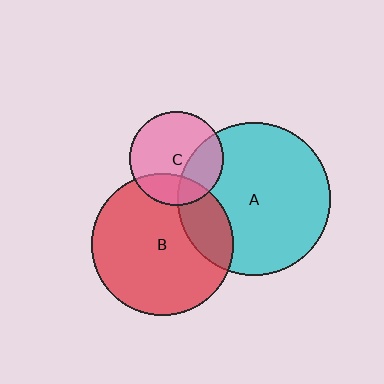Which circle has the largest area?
Circle A (cyan).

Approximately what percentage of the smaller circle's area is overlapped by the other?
Approximately 20%.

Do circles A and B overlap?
Yes.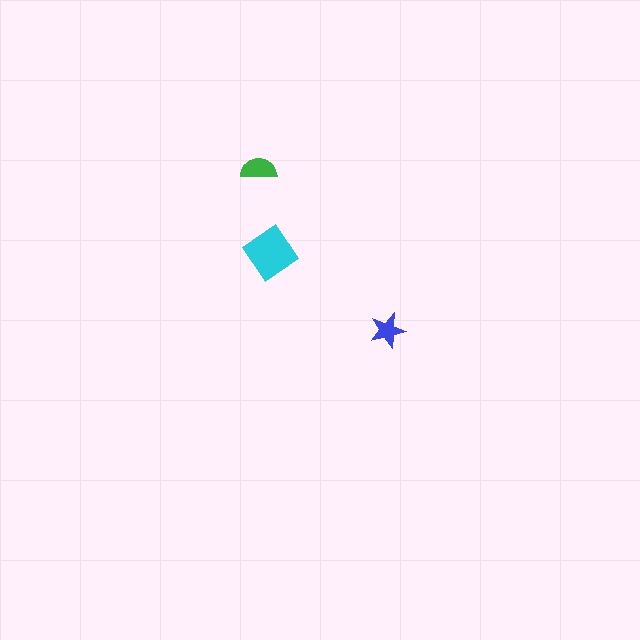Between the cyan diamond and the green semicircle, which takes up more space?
The cyan diamond.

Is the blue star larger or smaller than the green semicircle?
Smaller.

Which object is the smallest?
The blue star.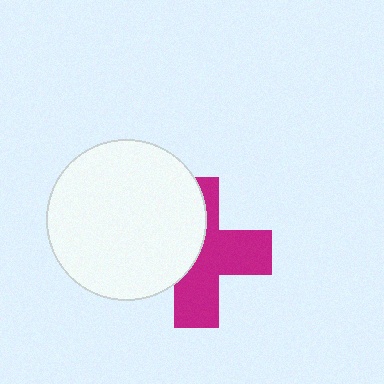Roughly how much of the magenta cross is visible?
About half of it is visible (roughly 56%).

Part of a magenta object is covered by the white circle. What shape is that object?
It is a cross.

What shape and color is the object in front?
The object in front is a white circle.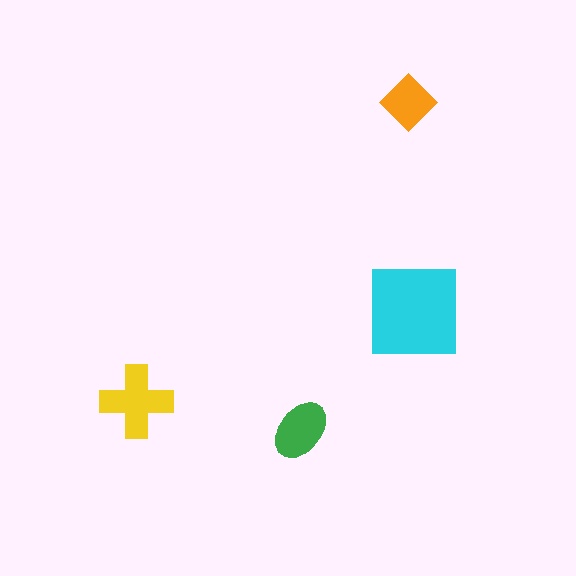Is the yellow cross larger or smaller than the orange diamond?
Larger.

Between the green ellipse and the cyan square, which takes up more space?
The cyan square.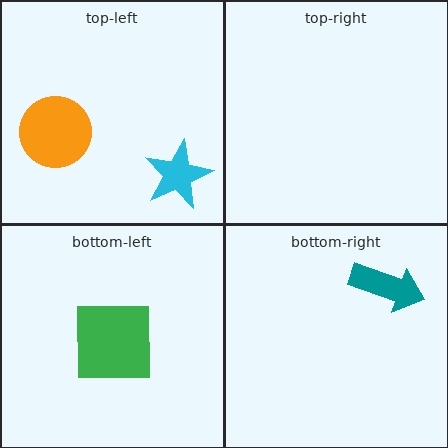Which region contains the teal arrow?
The bottom-right region.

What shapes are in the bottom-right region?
The teal arrow.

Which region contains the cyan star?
The top-left region.